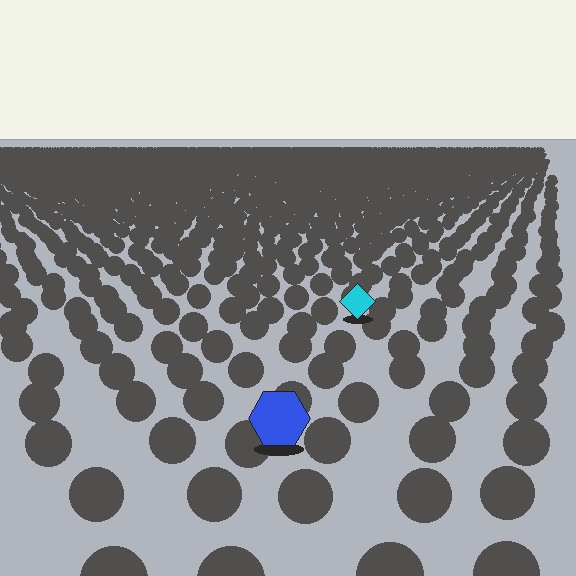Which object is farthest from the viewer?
The cyan diamond is farthest from the viewer. It appears smaller and the ground texture around it is denser.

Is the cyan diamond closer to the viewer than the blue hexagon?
No. The blue hexagon is closer — you can tell from the texture gradient: the ground texture is coarser near it.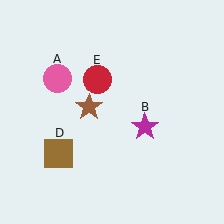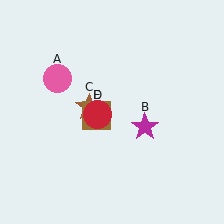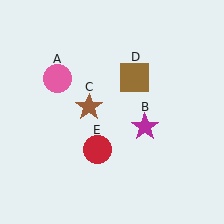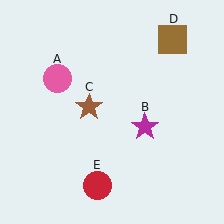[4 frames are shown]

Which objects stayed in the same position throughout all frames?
Pink circle (object A) and magenta star (object B) and brown star (object C) remained stationary.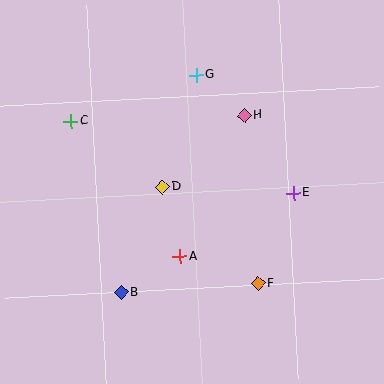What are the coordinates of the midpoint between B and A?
The midpoint between B and A is at (151, 274).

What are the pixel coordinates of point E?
Point E is at (293, 193).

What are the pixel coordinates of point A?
Point A is at (180, 256).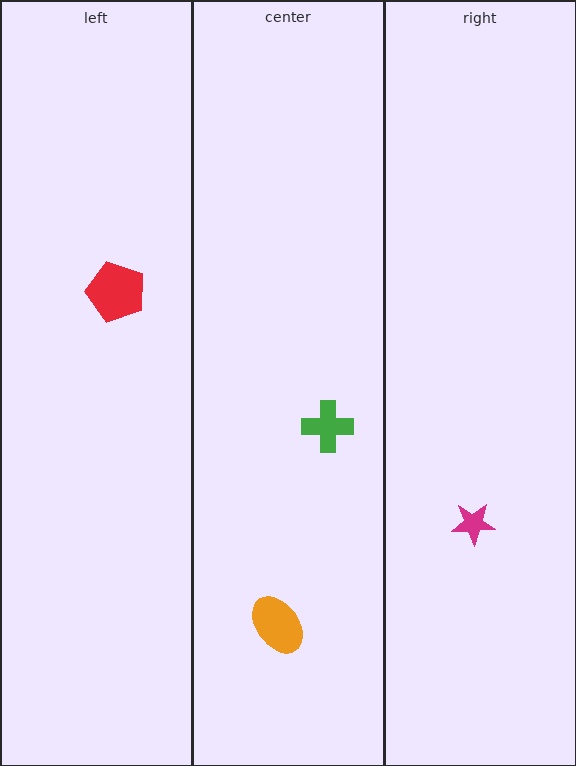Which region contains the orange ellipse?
The center region.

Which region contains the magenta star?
The right region.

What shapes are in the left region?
The red pentagon.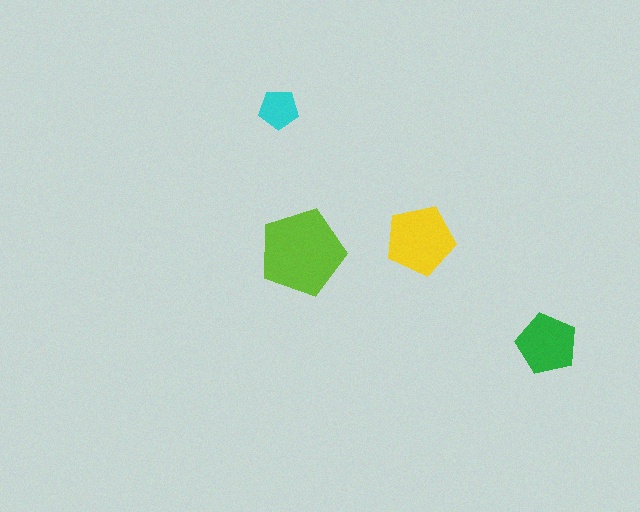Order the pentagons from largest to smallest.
the lime one, the yellow one, the green one, the cyan one.